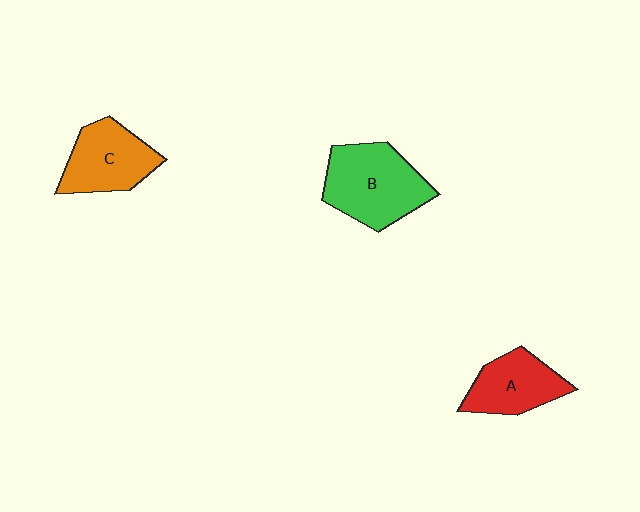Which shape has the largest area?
Shape B (green).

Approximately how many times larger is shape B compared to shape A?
Approximately 1.4 times.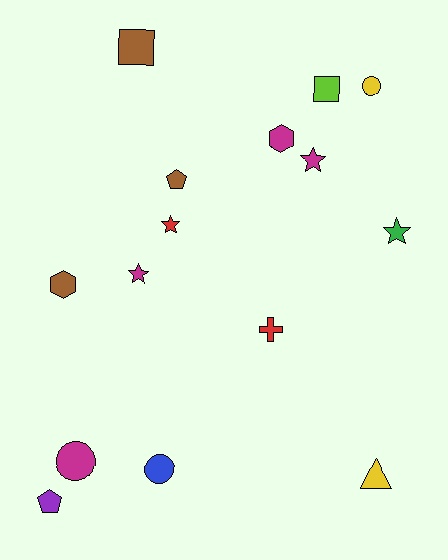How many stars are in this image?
There are 4 stars.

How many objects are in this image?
There are 15 objects.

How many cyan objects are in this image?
There are no cyan objects.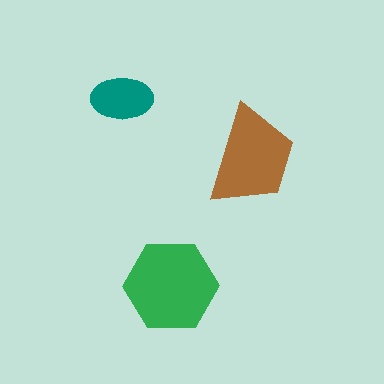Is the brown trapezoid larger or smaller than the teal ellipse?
Larger.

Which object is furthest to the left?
The teal ellipse is leftmost.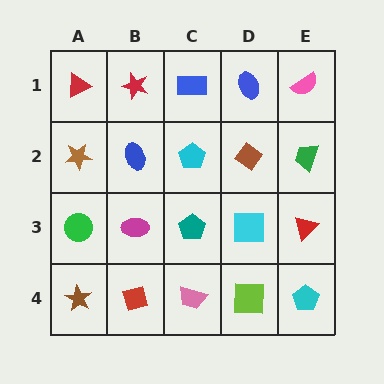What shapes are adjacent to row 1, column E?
A green trapezoid (row 2, column E), a blue ellipse (row 1, column D).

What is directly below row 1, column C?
A cyan pentagon.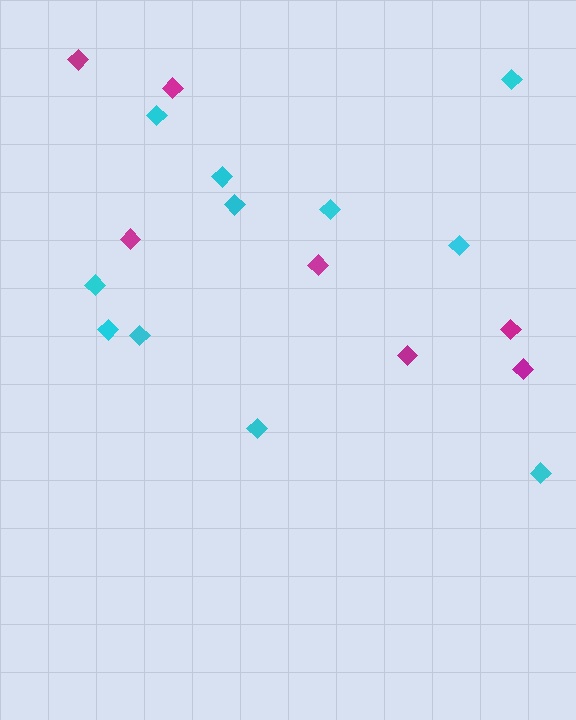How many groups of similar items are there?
There are 2 groups: one group of magenta diamonds (7) and one group of cyan diamonds (11).